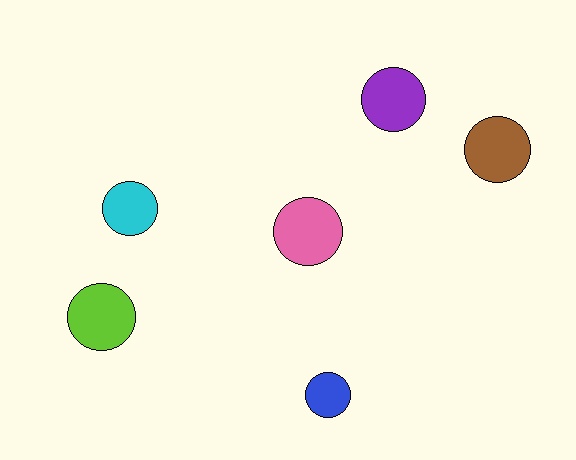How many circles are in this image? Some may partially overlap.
There are 6 circles.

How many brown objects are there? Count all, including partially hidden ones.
There is 1 brown object.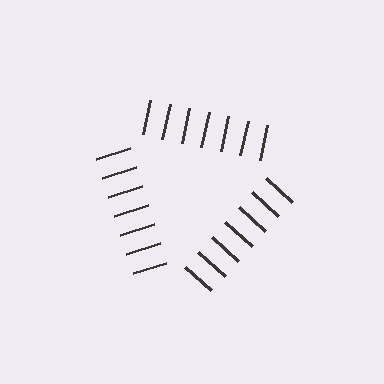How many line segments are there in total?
21 — 7 along each of the 3 edges.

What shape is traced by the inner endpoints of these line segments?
An illusory triangle — the line segments terminate on its edges but no continuous stroke is drawn.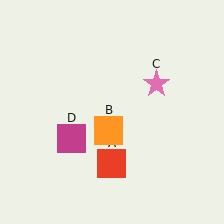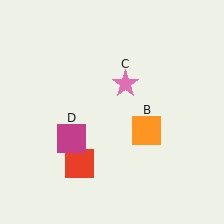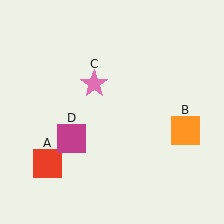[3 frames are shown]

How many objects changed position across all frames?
3 objects changed position: red square (object A), orange square (object B), pink star (object C).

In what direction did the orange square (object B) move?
The orange square (object B) moved right.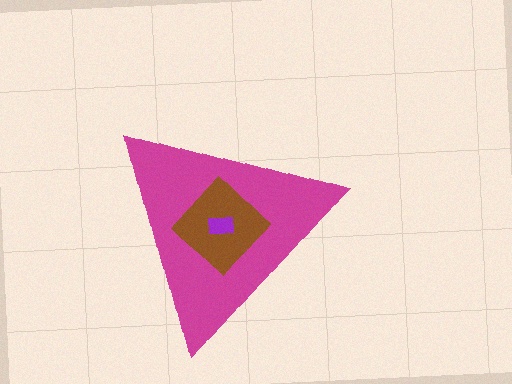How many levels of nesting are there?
3.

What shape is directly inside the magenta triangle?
The brown diamond.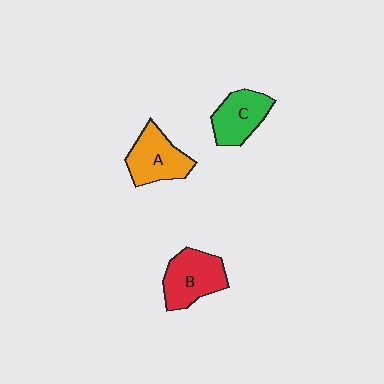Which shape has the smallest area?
Shape C (green).